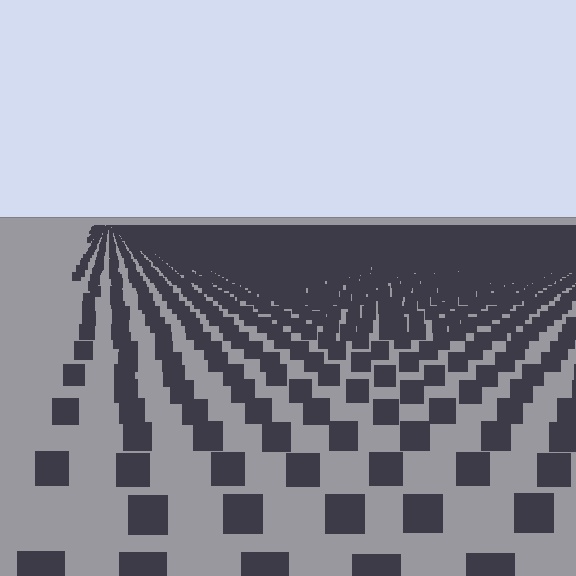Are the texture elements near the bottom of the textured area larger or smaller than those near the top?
Larger. Near the bottom, elements are closer to the viewer and appear at a bigger on-screen size.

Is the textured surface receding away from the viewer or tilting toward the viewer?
The surface is receding away from the viewer. Texture elements get smaller and denser toward the top.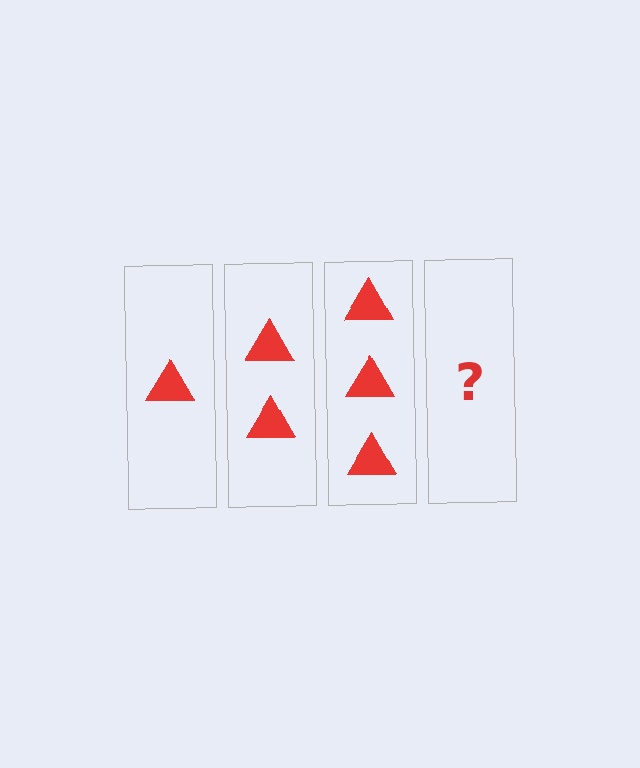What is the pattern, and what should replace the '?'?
The pattern is that each step adds one more triangle. The '?' should be 4 triangles.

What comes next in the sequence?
The next element should be 4 triangles.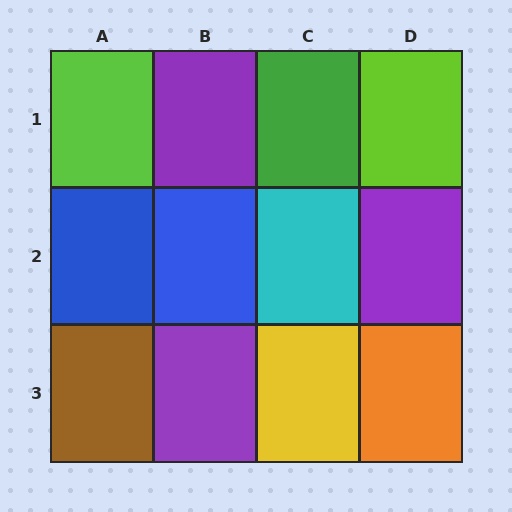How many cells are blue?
2 cells are blue.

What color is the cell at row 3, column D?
Orange.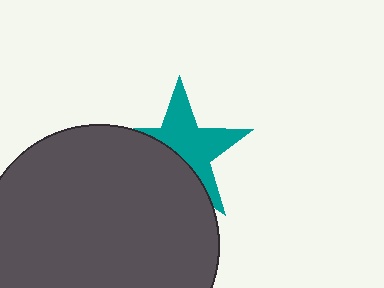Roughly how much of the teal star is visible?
About half of it is visible (roughly 55%).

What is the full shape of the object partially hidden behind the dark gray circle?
The partially hidden object is a teal star.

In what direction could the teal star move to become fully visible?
The teal star could move up. That would shift it out from behind the dark gray circle entirely.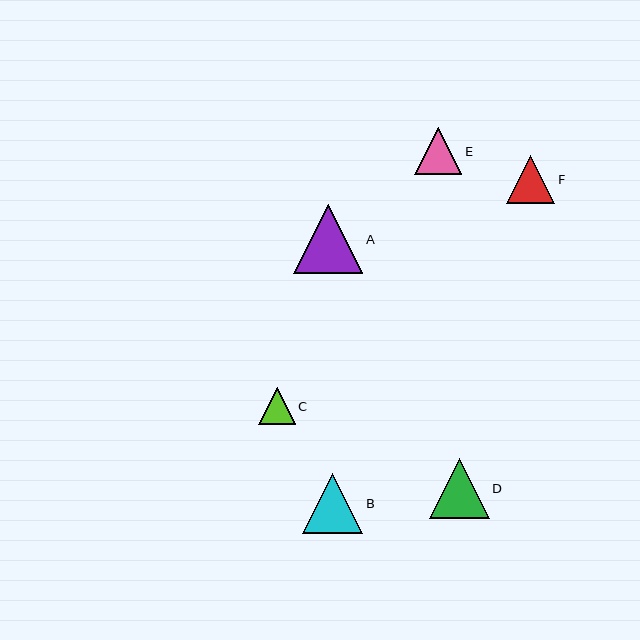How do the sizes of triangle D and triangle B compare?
Triangle D and triangle B are approximately the same size.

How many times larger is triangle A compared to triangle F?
Triangle A is approximately 1.4 times the size of triangle F.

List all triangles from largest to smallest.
From largest to smallest: A, D, B, F, E, C.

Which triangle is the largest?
Triangle A is the largest with a size of approximately 69 pixels.